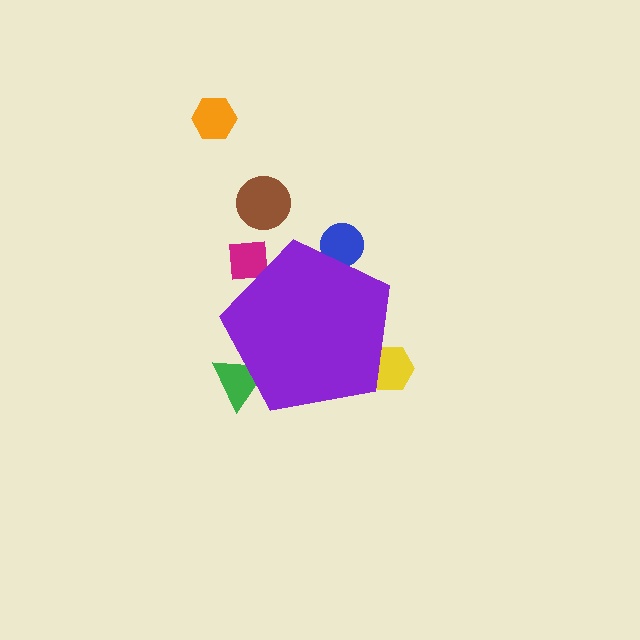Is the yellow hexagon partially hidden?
Yes, the yellow hexagon is partially hidden behind the purple pentagon.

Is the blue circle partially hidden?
Yes, the blue circle is partially hidden behind the purple pentagon.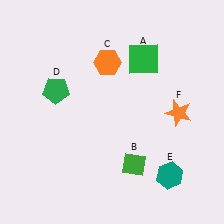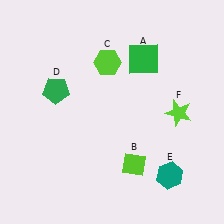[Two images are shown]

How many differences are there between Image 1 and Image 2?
There are 3 differences between the two images.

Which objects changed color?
B changed from green to lime. C changed from orange to lime. F changed from orange to lime.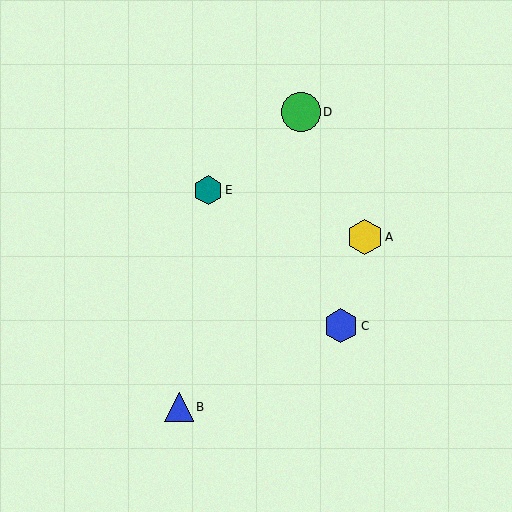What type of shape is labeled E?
Shape E is a teal hexagon.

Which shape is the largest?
The green circle (labeled D) is the largest.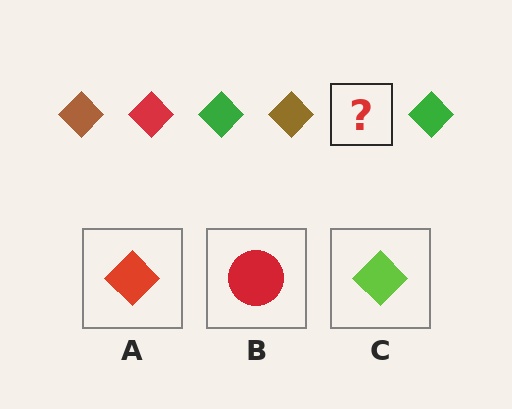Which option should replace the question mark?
Option A.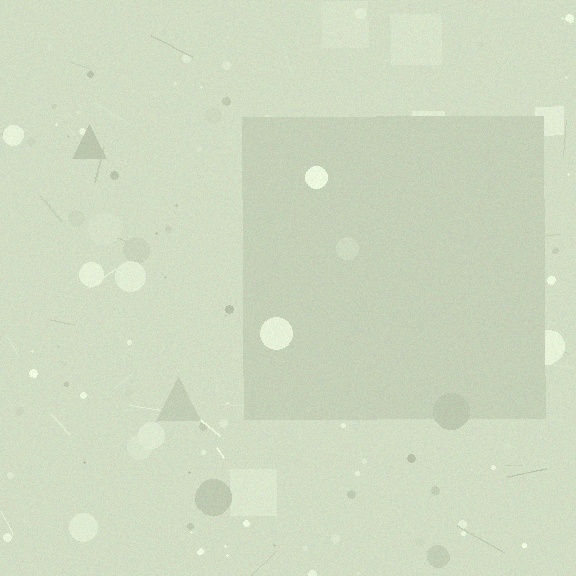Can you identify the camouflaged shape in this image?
The camouflaged shape is a square.